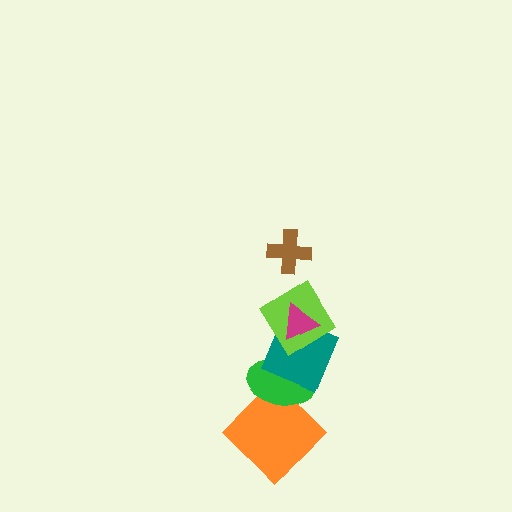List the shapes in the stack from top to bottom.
From top to bottom: the brown cross, the magenta triangle, the lime diamond, the teal square, the green ellipse, the orange diamond.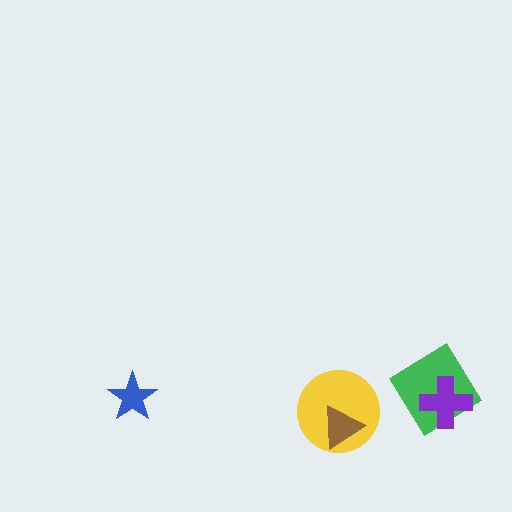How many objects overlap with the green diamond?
1 object overlaps with the green diamond.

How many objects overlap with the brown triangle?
1 object overlaps with the brown triangle.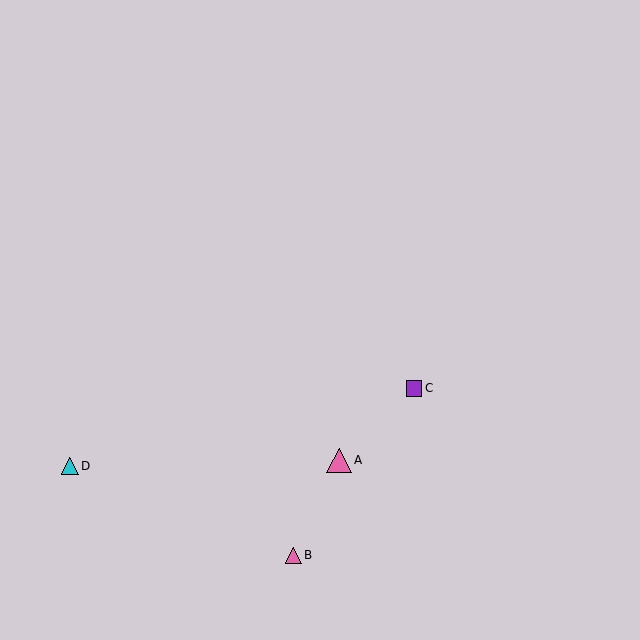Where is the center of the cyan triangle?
The center of the cyan triangle is at (70, 466).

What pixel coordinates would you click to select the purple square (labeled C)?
Click at (414, 388) to select the purple square C.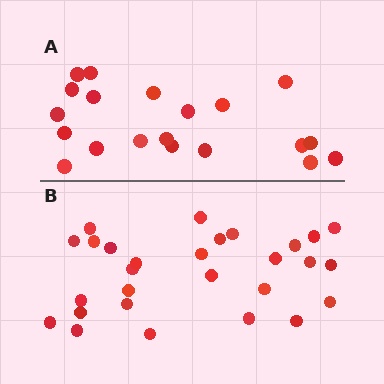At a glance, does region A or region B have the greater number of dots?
Region B (the bottom region) has more dots.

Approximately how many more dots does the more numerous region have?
Region B has roughly 8 or so more dots than region A.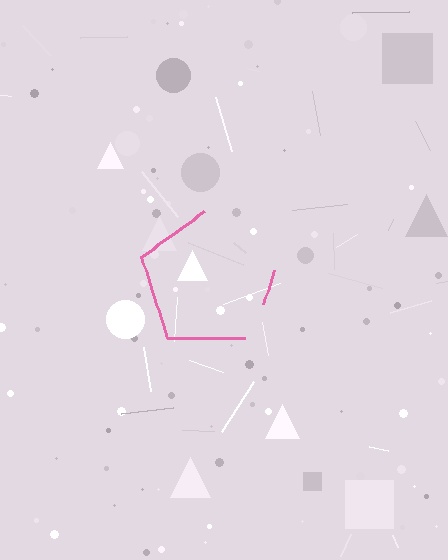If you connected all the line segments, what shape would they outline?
They would outline a pentagon.